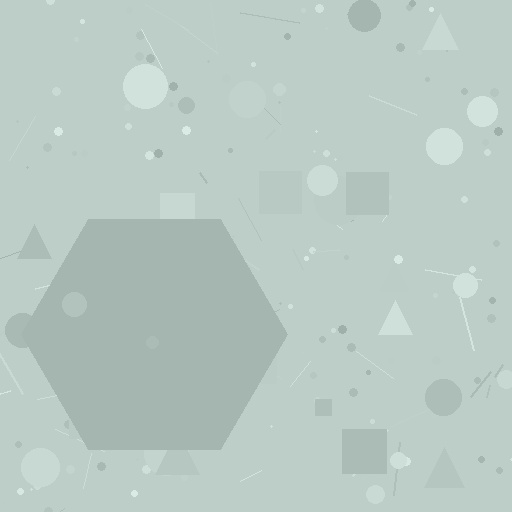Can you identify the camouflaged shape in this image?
The camouflaged shape is a hexagon.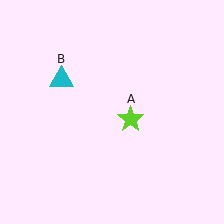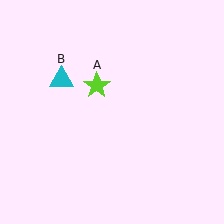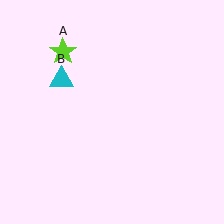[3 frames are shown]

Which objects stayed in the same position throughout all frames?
Cyan triangle (object B) remained stationary.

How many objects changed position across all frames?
1 object changed position: lime star (object A).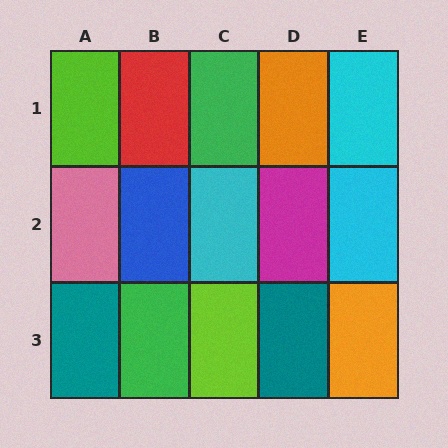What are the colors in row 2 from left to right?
Pink, blue, cyan, magenta, cyan.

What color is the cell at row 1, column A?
Lime.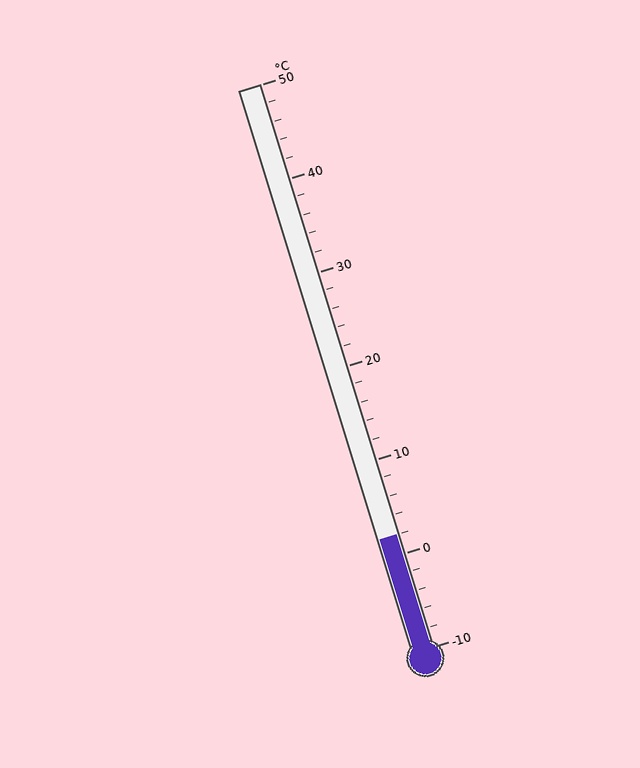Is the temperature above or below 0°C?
The temperature is above 0°C.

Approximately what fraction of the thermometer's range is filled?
The thermometer is filled to approximately 20% of its range.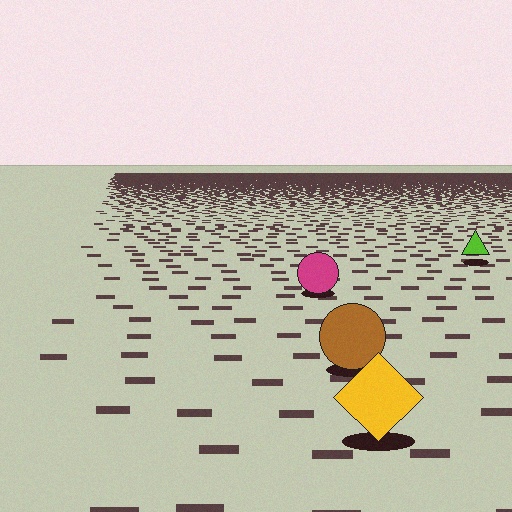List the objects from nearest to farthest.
From nearest to farthest: the yellow diamond, the brown circle, the magenta circle, the lime triangle.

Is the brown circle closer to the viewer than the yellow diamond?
No. The yellow diamond is closer — you can tell from the texture gradient: the ground texture is coarser near it.